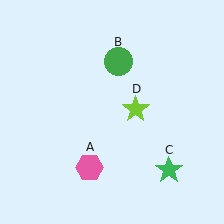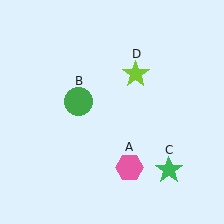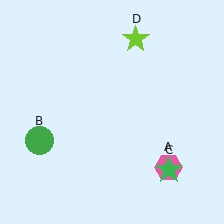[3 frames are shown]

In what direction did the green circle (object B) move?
The green circle (object B) moved down and to the left.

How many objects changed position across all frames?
3 objects changed position: pink hexagon (object A), green circle (object B), lime star (object D).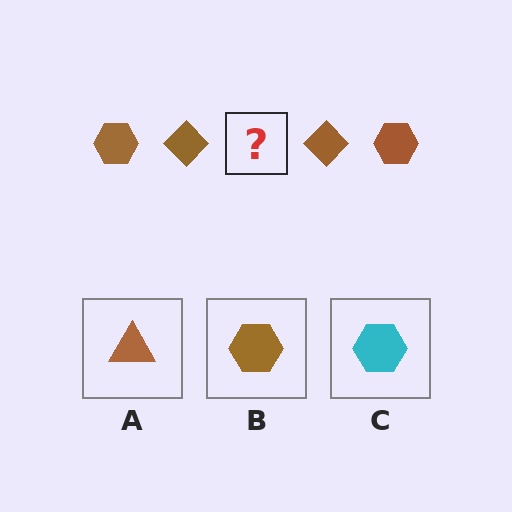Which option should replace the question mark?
Option B.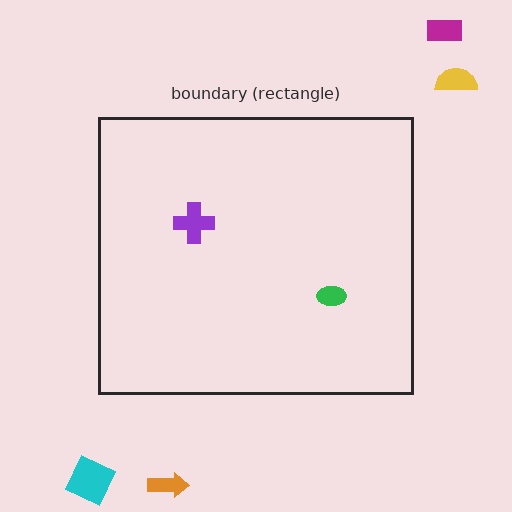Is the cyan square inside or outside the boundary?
Outside.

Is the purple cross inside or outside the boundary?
Inside.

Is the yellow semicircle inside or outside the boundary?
Outside.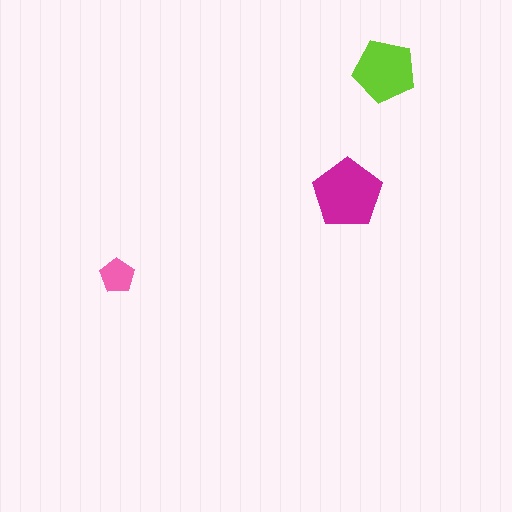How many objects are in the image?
There are 3 objects in the image.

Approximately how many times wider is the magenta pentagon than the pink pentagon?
About 2 times wider.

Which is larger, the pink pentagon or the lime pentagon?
The lime one.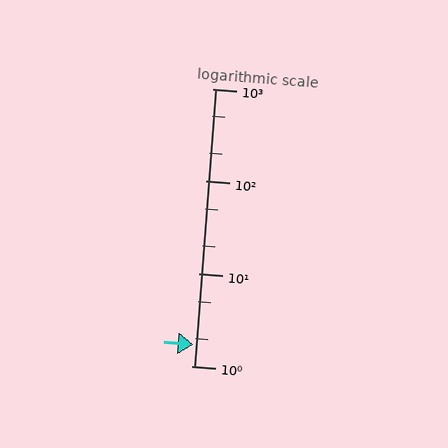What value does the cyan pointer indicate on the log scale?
The pointer indicates approximately 1.7.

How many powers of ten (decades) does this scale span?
The scale spans 3 decades, from 1 to 1000.